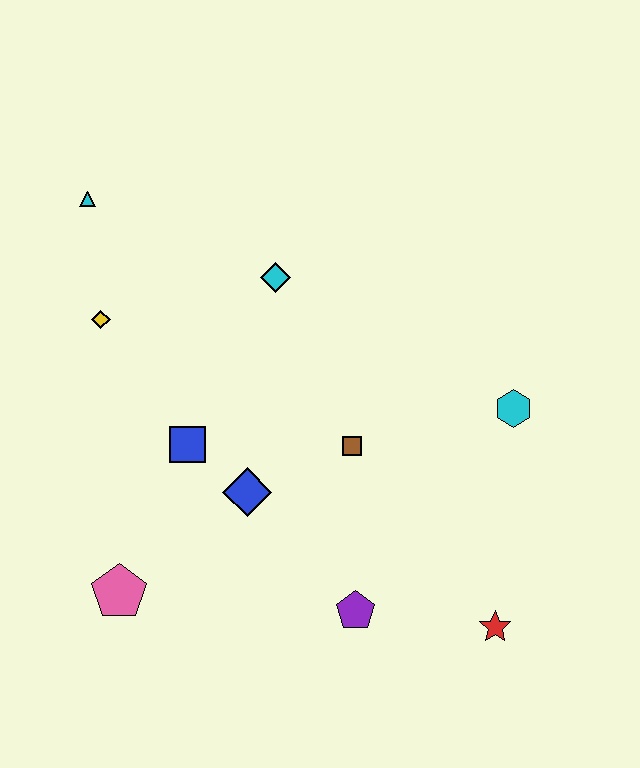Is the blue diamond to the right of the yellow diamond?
Yes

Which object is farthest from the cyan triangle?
The red star is farthest from the cyan triangle.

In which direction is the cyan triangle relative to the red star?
The cyan triangle is above the red star.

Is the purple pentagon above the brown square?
No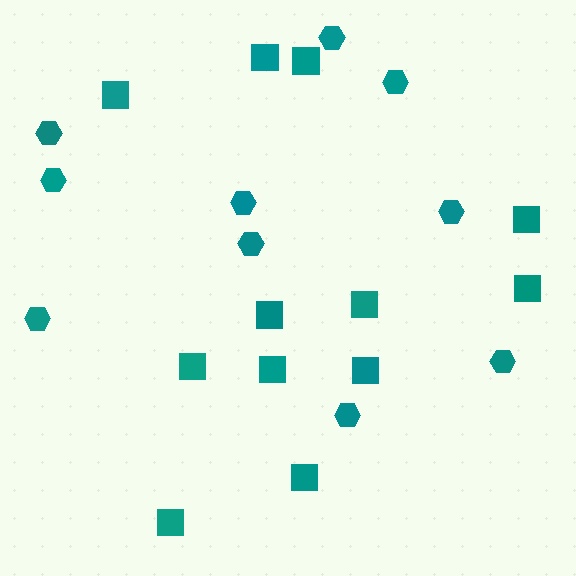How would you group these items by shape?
There are 2 groups: one group of hexagons (10) and one group of squares (12).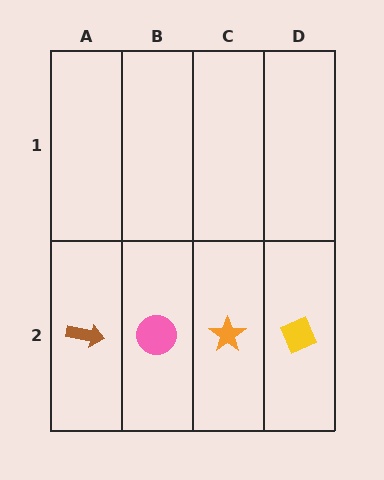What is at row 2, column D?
A yellow diamond.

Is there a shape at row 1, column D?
No, that cell is empty.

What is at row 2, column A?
A brown arrow.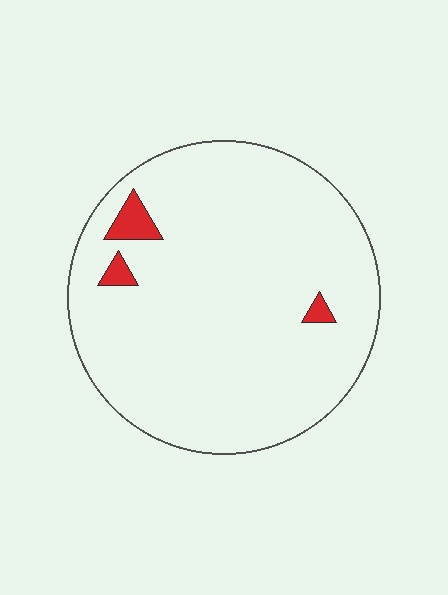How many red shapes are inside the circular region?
3.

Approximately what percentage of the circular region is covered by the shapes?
Approximately 5%.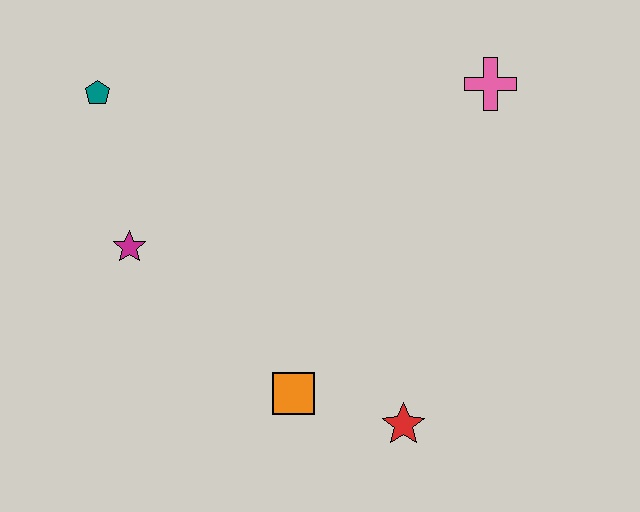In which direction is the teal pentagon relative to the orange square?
The teal pentagon is above the orange square.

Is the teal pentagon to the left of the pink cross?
Yes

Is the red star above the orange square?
No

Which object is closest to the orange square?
The red star is closest to the orange square.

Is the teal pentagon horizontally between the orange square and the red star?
No